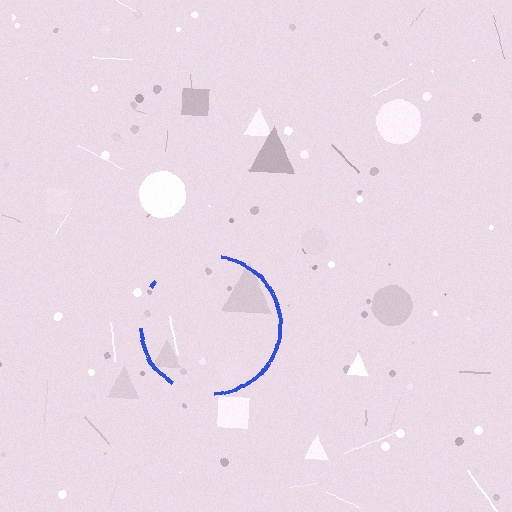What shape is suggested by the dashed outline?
The dashed outline suggests a circle.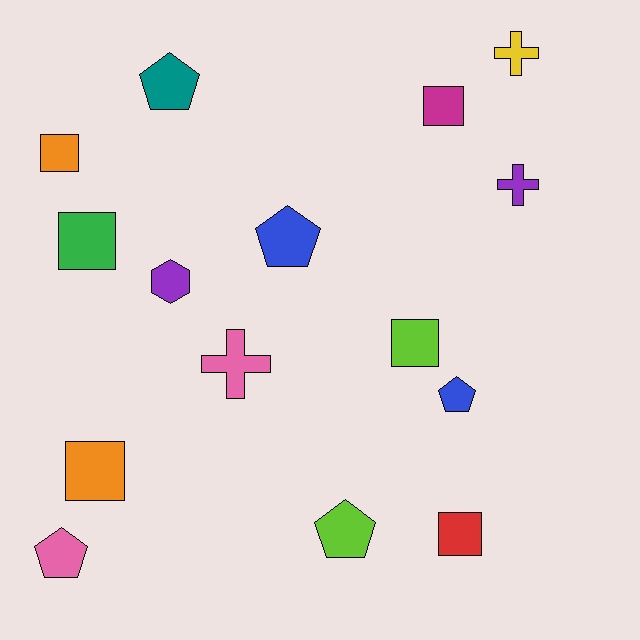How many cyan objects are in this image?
There are no cyan objects.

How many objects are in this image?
There are 15 objects.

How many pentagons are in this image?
There are 5 pentagons.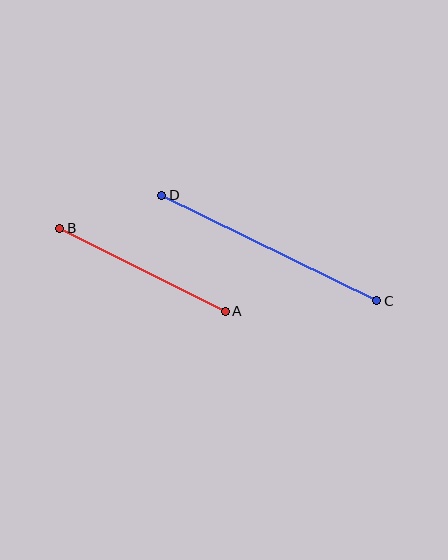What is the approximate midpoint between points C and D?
The midpoint is at approximately (269, 248) pixels.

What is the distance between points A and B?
The distance is approximately 185 pixels.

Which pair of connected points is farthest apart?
Points C and D are farthest apart.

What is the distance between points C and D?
The distance is approximately 240 pixels.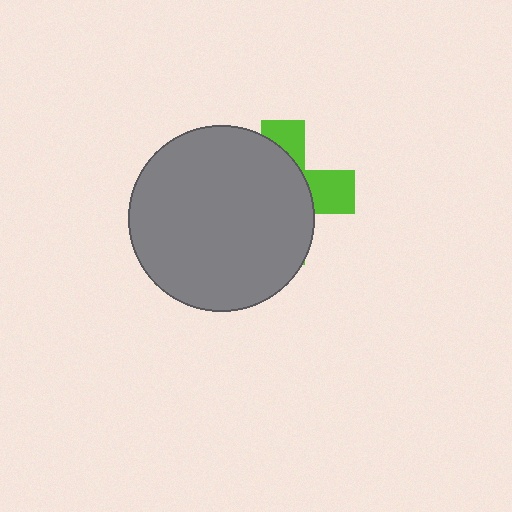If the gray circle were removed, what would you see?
You would see the complete lime cross.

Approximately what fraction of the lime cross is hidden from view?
Roughly 69% of the lime cross is hidden behind the gray circle.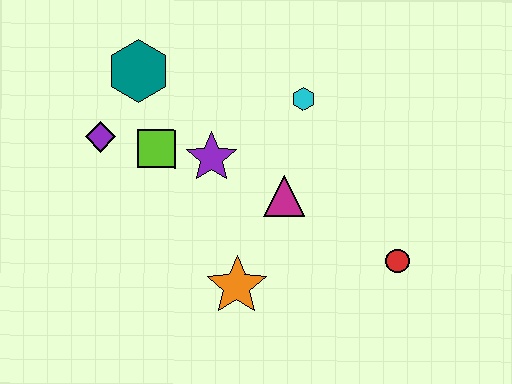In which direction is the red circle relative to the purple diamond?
The red circle is to the right of the purple diamond.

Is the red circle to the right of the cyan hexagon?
Yes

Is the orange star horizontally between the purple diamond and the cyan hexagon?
Yes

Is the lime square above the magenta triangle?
Yes